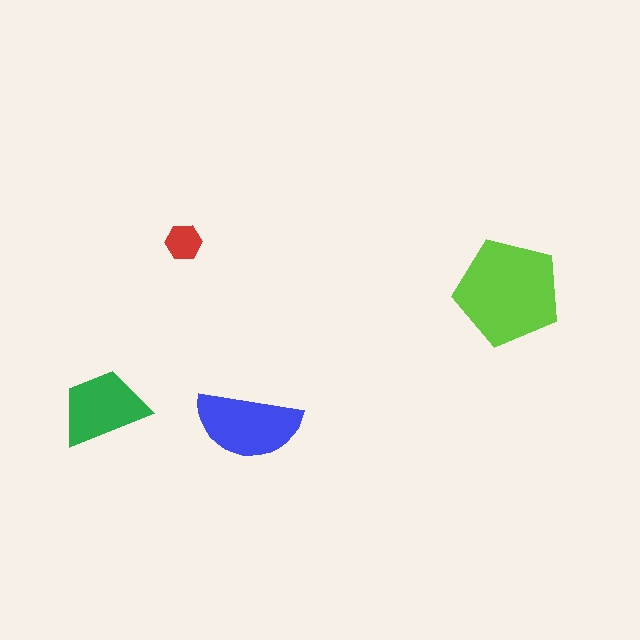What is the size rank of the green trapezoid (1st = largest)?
3rd.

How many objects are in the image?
There are 4 objects in the image.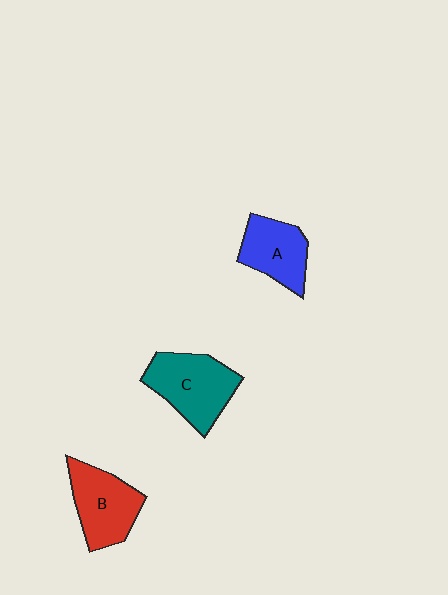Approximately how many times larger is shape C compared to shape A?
Approximately 1.3 times.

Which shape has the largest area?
Shape C (teal).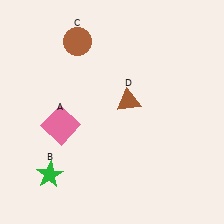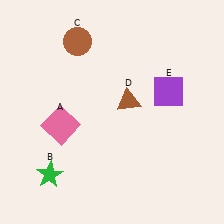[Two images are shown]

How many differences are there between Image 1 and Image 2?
There is 1 difference between the two images.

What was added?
A purple square (E) was added in Image 2.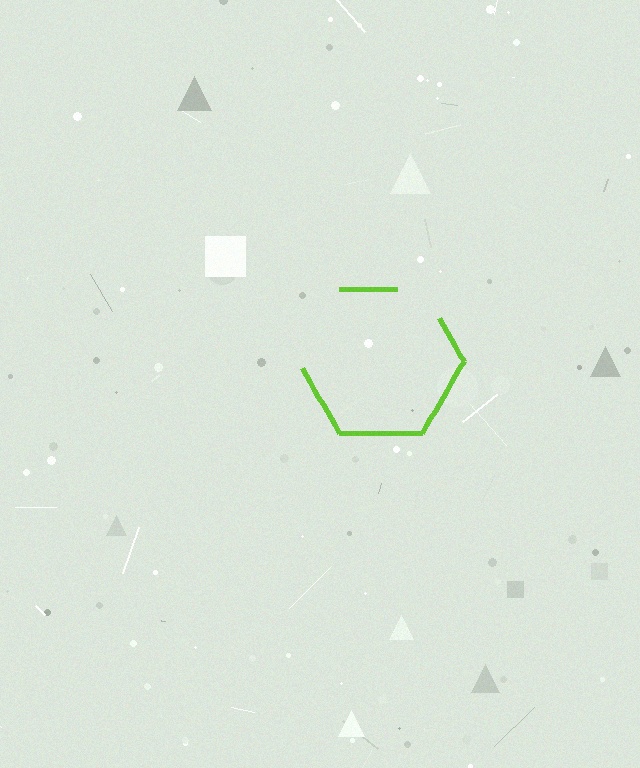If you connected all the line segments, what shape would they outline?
They would outline a hexagon.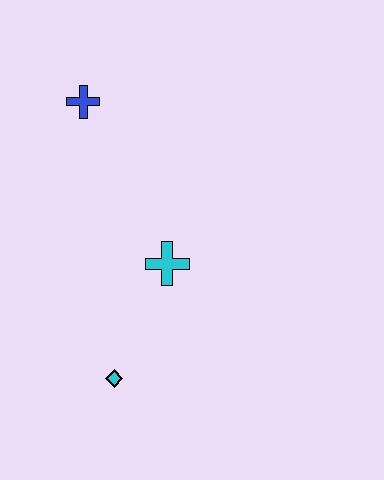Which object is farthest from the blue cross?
The cyan diamond is farthest from the blue cross.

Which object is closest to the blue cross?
The cyan cross is closest to the blue cross.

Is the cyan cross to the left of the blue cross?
No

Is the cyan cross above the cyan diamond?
Yes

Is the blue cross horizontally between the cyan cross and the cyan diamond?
No